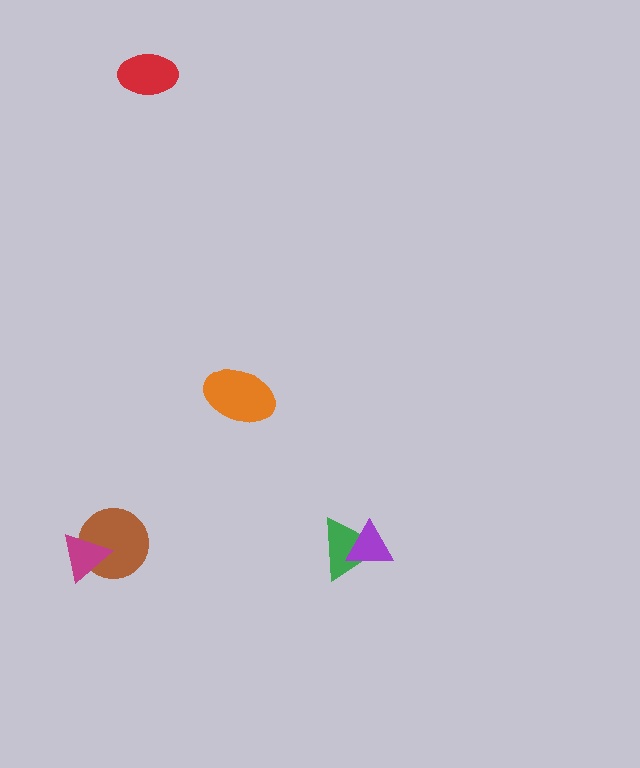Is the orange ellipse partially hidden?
No, no other shape covers it.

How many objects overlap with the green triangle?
1 object overlaps with the green triangle.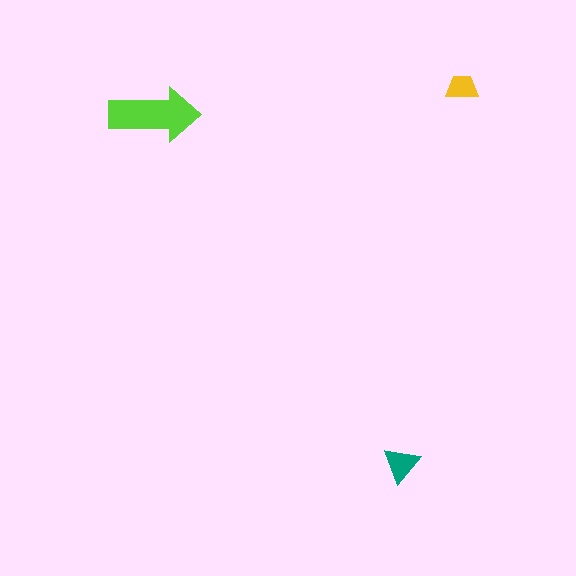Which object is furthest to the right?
The yellow trapezoid is rightmost.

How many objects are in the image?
There are 3 objects in the image.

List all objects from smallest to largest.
The yellow trapezoid, the teal triangle, the lime arrow.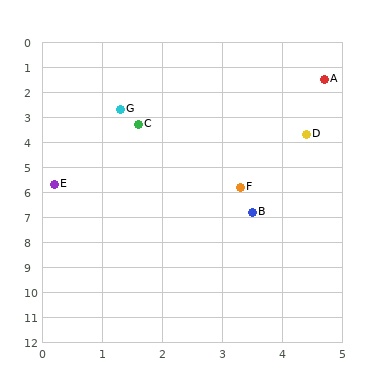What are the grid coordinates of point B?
Point B is at approximately (3.5, 6.8).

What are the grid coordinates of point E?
Point E is at approximately (0.2, 5.7).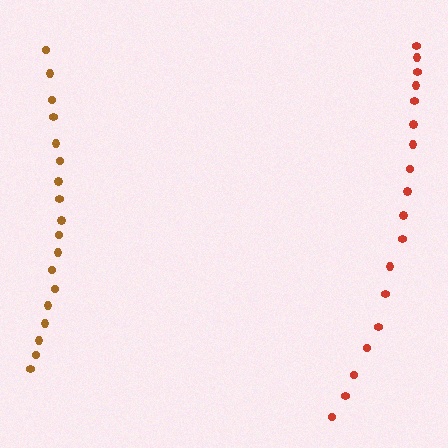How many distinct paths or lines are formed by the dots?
There are 2 distinct paths.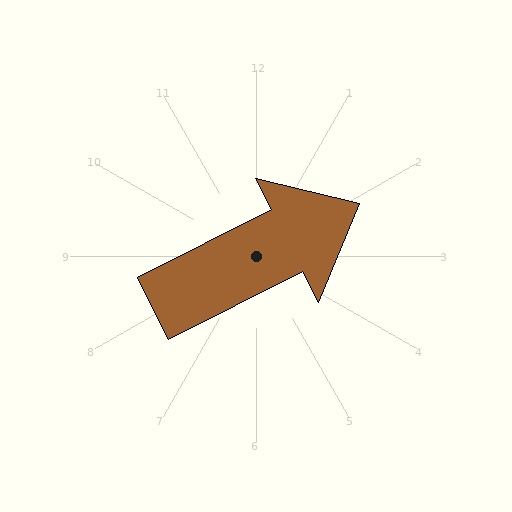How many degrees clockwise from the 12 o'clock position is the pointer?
Approximately 63 degrees.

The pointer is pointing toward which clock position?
Roughly 2 o'clock.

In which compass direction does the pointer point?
Northeast.